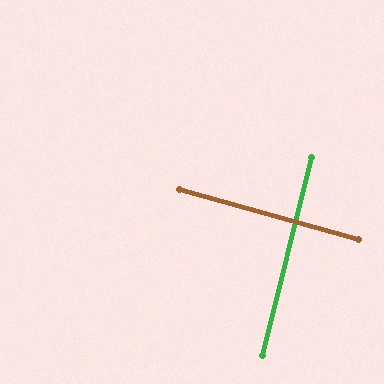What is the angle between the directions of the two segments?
Approximately 88 degrees.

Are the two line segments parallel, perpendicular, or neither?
Perpendicular — they meet at approximately 88°.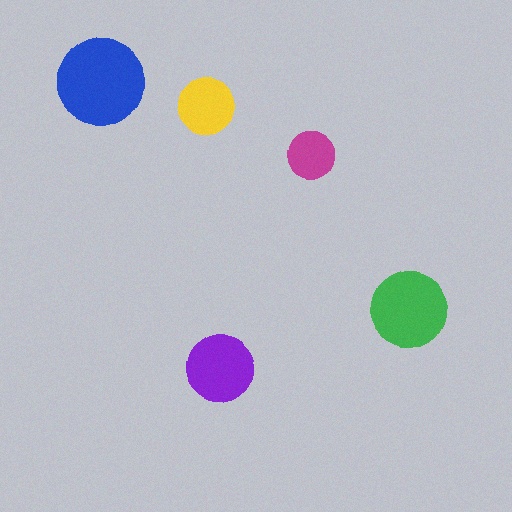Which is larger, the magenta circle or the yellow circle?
The yellow one.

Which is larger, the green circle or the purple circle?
The green one.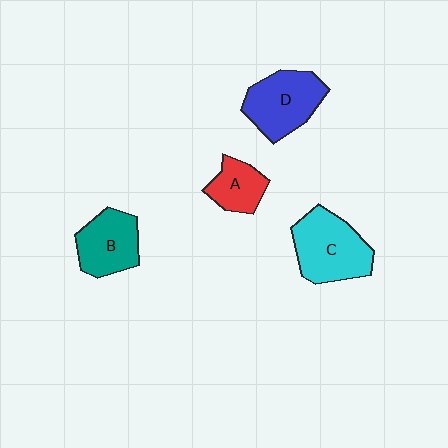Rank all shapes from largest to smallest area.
From largest to smallest: C (cyan), D (blue), B (teal), A (red).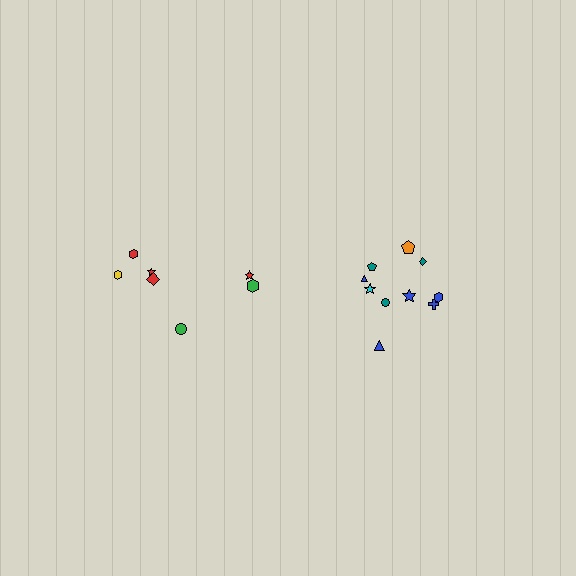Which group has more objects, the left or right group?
The right group.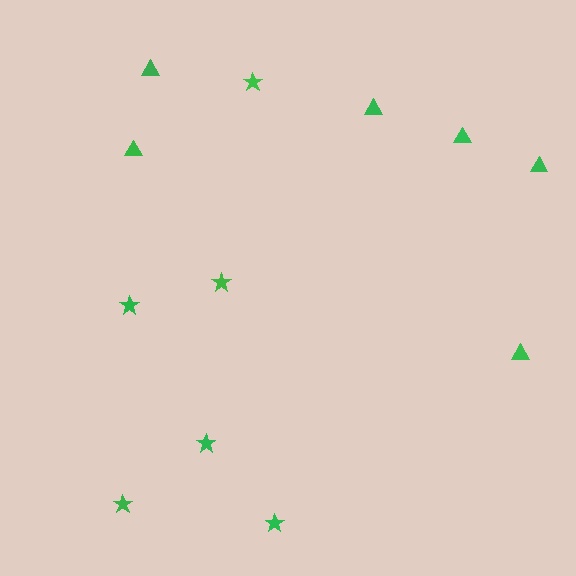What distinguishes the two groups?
There are 2 groups: one group of triangles (6) and one group of stars (6).